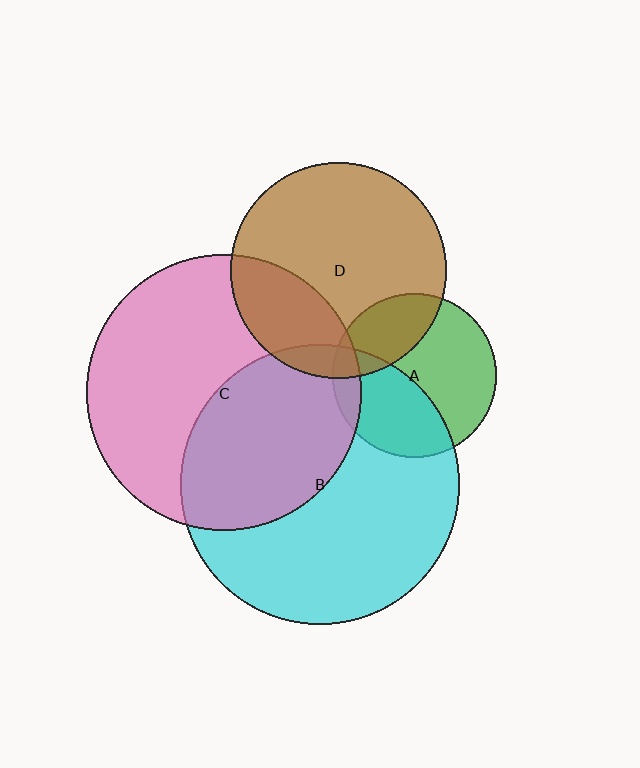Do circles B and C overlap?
Yes.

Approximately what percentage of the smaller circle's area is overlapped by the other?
Approximately 40%.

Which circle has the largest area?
Circle B (cyan).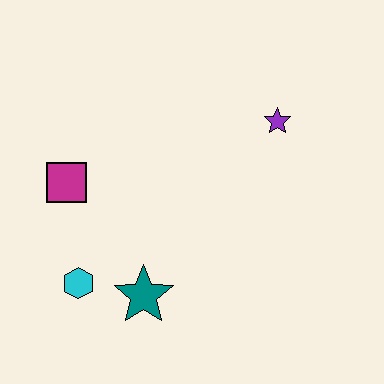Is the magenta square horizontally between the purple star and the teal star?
No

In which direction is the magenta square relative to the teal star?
The magenta square is above the teal star.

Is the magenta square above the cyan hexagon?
Yes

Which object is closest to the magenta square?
The cyan hexagon is closest to the magenta square.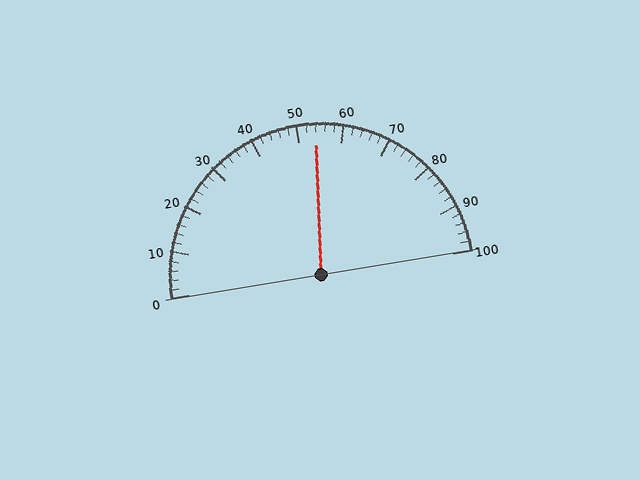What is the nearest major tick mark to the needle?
The nearest major tick mark is 50.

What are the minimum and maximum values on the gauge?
The gauge ranges from 0 to 100.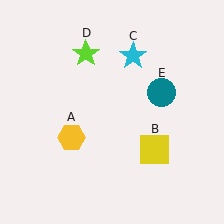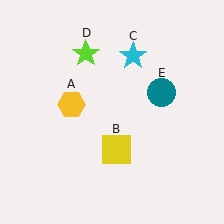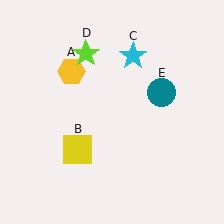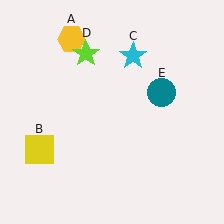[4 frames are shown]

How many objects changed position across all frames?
2 objects changed position: yellow hexagon (object A), yellow square (object B).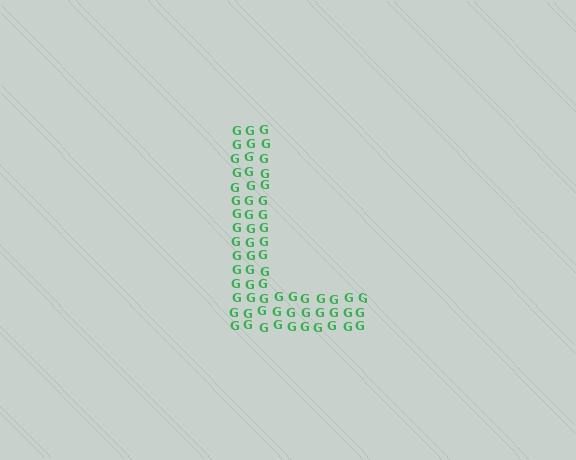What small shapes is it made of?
It is made of small letter G's.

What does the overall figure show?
The overall figure shows the letter L.